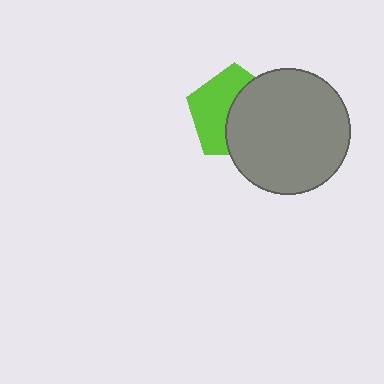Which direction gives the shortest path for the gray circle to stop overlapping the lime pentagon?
Moving right gives the shortest separation.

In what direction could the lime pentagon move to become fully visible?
The lime pentagon could move left. That would shift it out from behind the gray circle entirely.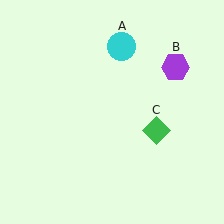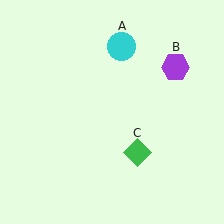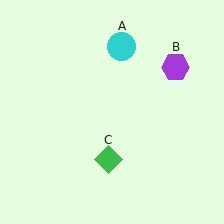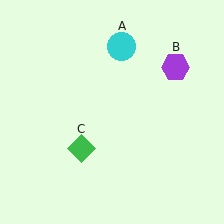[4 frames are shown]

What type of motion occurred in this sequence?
The green diamond (object C) rotated clockwise around the center of the scene.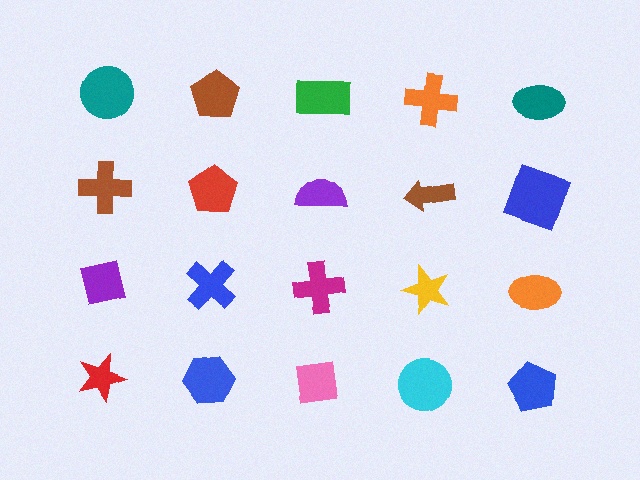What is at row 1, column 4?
An orange cross.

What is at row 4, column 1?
A red star.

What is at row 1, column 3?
A green rectangle.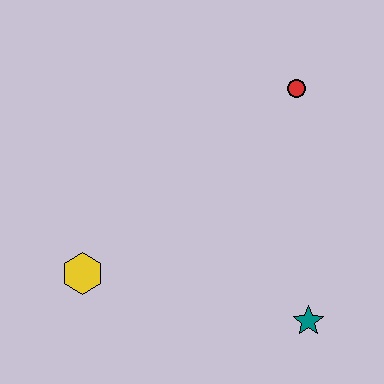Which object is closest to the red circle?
The teal star is closest to the red circle.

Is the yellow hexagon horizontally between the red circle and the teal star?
No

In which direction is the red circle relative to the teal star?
The red circle is above the teal star.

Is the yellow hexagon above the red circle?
No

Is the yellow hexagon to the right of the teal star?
No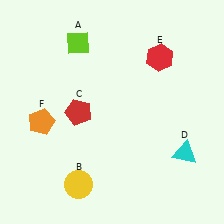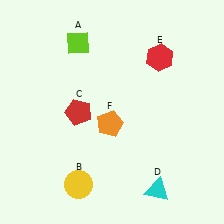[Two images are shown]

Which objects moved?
The objects that moved are: the cyan triangle (D), the orange pentagon (F).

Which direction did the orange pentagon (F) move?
The orange pentagon (F) moved right.